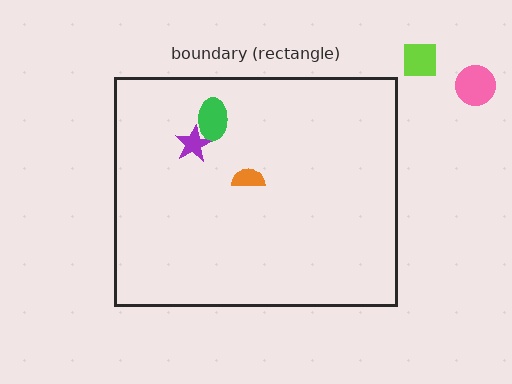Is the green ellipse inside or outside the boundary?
Inside.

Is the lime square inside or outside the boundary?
Outside.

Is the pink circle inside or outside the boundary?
Outside.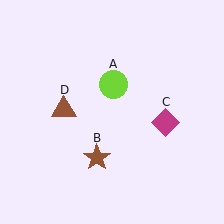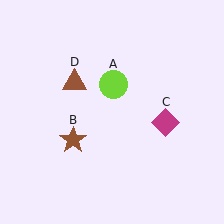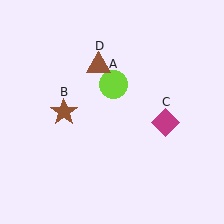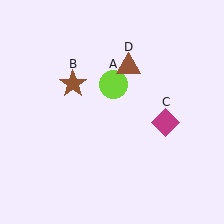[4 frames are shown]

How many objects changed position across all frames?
2 objects changed position: brown star (object B), brown triangle (object D).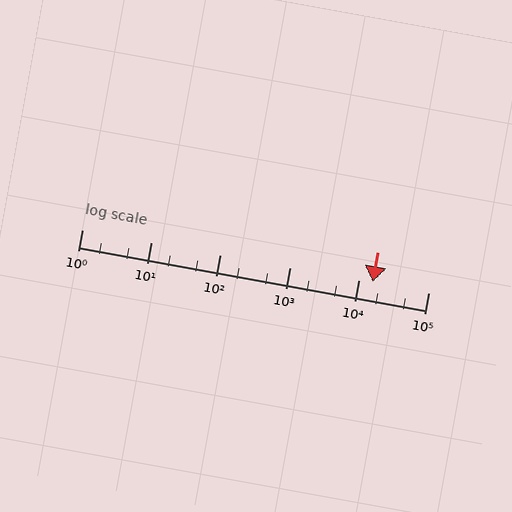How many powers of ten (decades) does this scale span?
The scale spans 5 decades, from 1 to 100000.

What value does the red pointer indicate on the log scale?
The pointer indicates approximately 16000.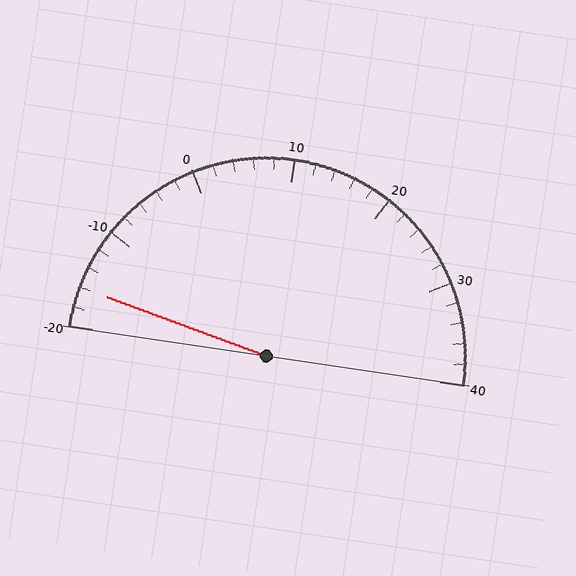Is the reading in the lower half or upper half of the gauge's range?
The reading is in the lower half of the range (-20 to 40).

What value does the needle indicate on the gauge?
The needle indicates approximately -16.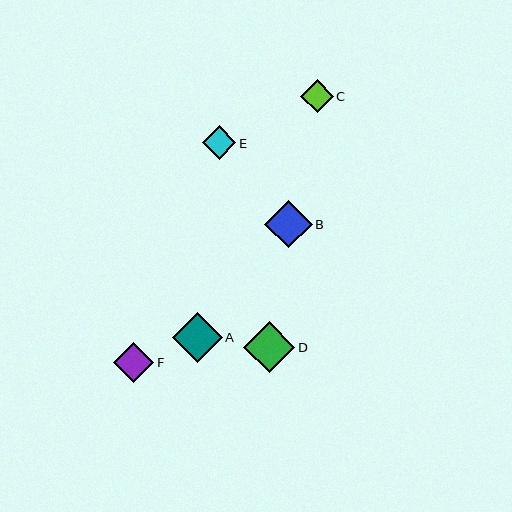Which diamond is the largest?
Diamond D is the largest with a size of approximately 51 pixels.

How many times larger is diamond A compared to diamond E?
Diamond A is approximately 1.5 times the size of diamond E.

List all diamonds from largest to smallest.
From largest to smallest: D, A, B, F, E, C.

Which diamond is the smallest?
Diamond C is the smallest with a size of approximately 32 pixels.